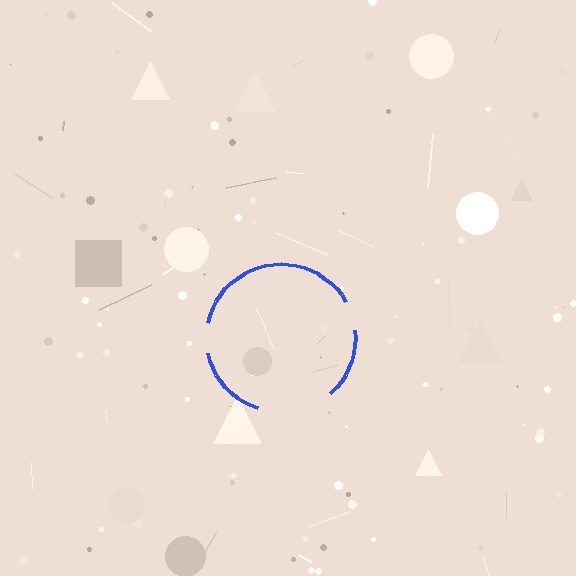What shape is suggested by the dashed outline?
The dashed outline suggests a circle.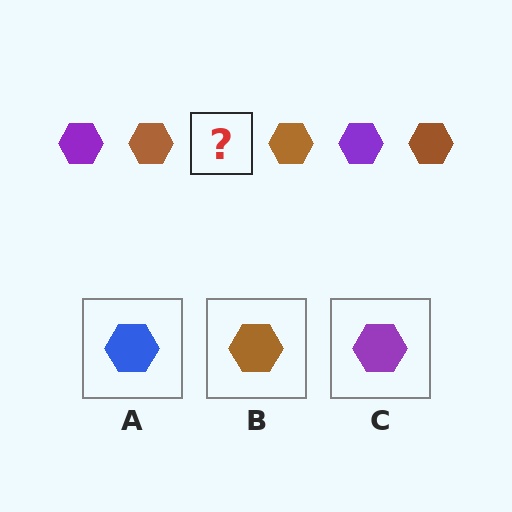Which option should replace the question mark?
Option C.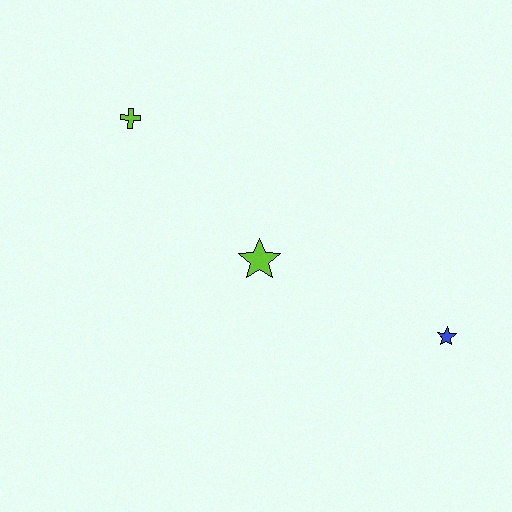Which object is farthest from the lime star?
The blue star is farthest from the lime star.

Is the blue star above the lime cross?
No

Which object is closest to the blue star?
The lime star is closest to the blue star.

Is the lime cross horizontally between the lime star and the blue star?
No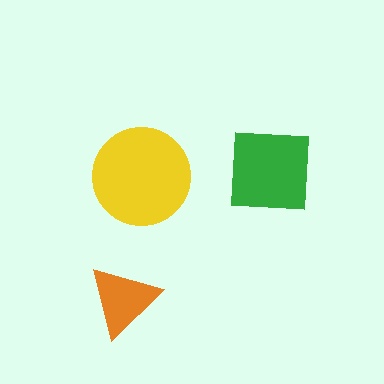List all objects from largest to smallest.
The yellow circle, the green square, the orange triangle.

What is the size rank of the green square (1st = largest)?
2nd.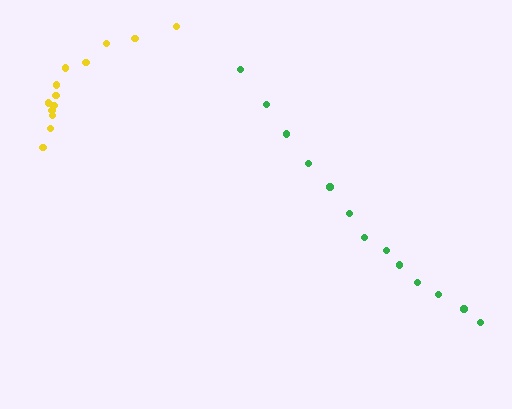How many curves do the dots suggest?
There are 2 distinct paths.